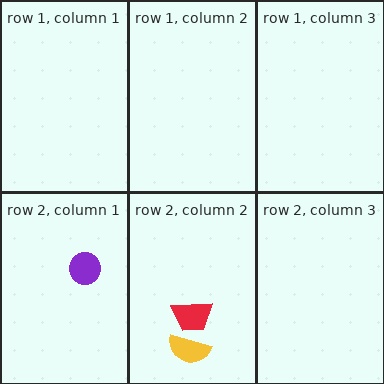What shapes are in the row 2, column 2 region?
The red trapezoid, the yellow semicircle.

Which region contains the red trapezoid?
The row 2, column 2 region.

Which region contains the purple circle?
The row 2, column 1 region.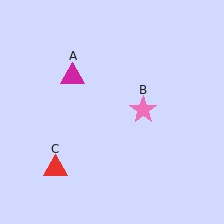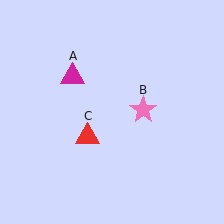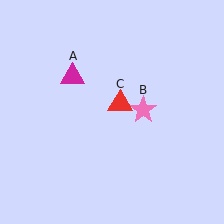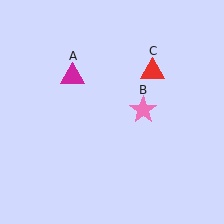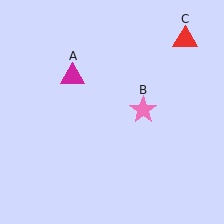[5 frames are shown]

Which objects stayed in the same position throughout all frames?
Magenta triangle (object A) and pink star (object B) remained stationary.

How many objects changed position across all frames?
1 object changed position: red triangle (object C).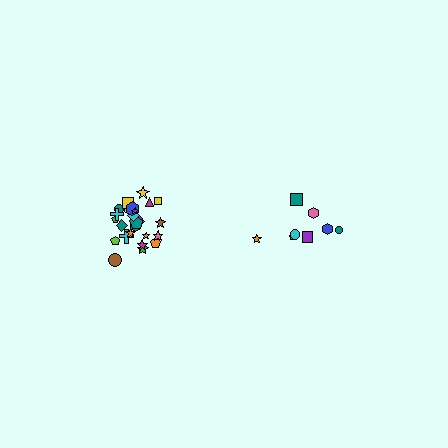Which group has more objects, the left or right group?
The left group.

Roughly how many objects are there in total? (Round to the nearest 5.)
Roughly 35 objects in total.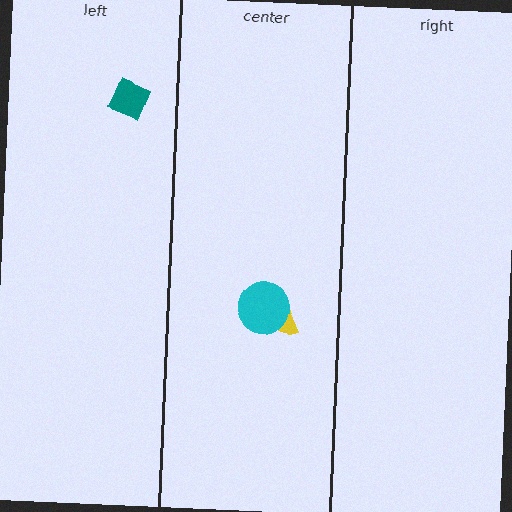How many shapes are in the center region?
2.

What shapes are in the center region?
The yellow semicircle, the cyan circle.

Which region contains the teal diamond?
The left region.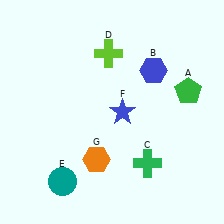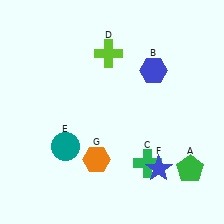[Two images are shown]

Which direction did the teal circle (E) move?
The teal circle (E) moved up.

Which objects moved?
The objects that moved are: the green pentagon (A), the teal circle (E), the blue star (F).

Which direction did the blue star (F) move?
The blue star (F) moved down.